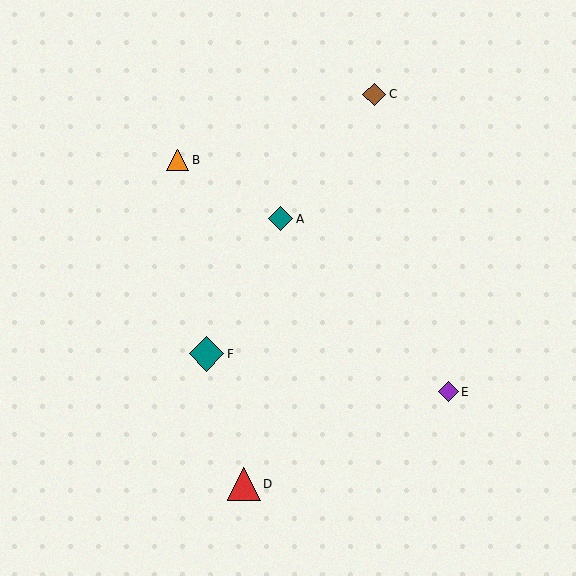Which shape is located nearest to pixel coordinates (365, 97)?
The brown diamond (labeled C) at (374, 95) is nearest to that location.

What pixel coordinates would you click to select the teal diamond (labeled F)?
Click at (207, 354) to select the teal diamond F.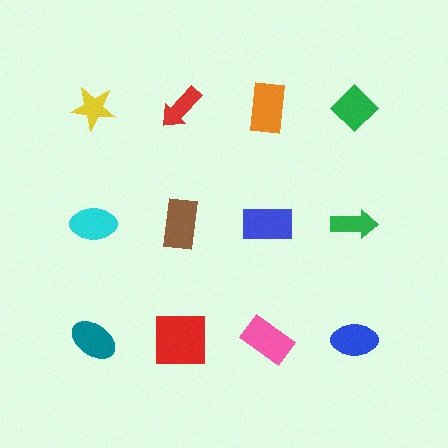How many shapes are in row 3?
4 shapes.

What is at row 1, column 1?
A yellow star.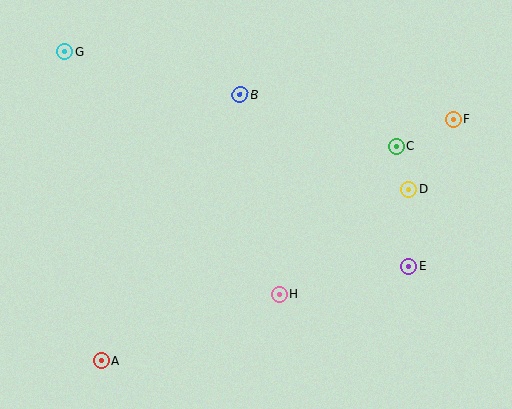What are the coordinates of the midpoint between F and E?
The midpoint between F and E is at (431, 193).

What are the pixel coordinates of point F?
Point F is at (454, 119).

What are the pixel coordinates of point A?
Point A is at (102, 361).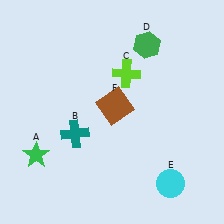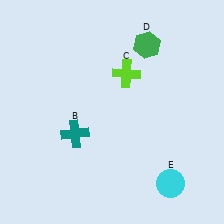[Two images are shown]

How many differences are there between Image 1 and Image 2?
There are 2 differences between the two images.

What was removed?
The green star (A), the brown square (F) were removed in Image 2.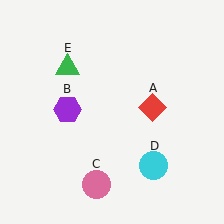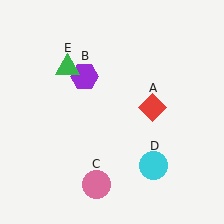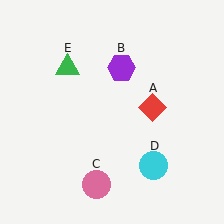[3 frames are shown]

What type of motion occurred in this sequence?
The purple hexagon (object B) rotated clockwise around the center of the scene.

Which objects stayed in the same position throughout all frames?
Red diamond (object A) and pink circle (object C) and cyan circle (object D) and green triangle (object E) remained stationary.